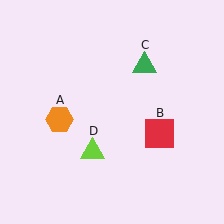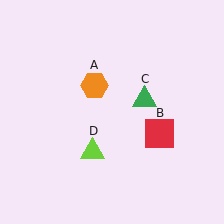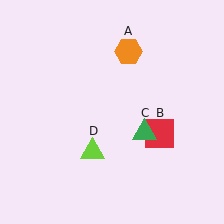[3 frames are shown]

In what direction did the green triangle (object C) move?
The green triangle (object C) moved down.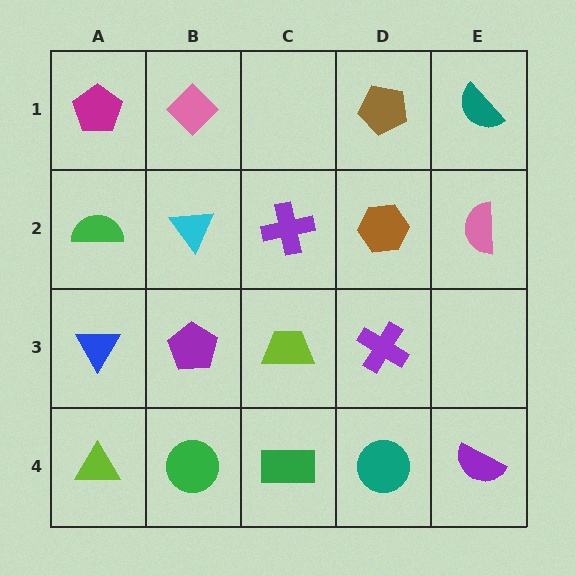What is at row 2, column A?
A green semicircle.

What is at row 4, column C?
A green rectangle.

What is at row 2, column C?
A purple cross.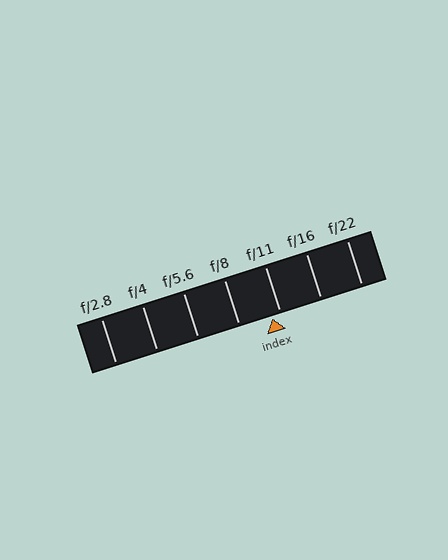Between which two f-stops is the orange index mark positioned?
The index mark is between f/8 and f/11.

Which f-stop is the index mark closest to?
The index mark is closest to f/11.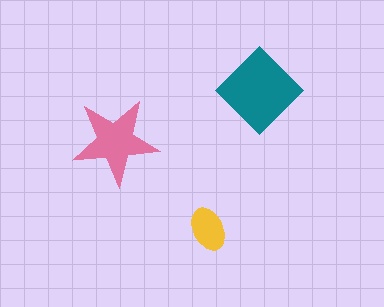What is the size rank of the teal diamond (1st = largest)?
1st.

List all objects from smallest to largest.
The yellow ellipse, the pink star, the teal diamond.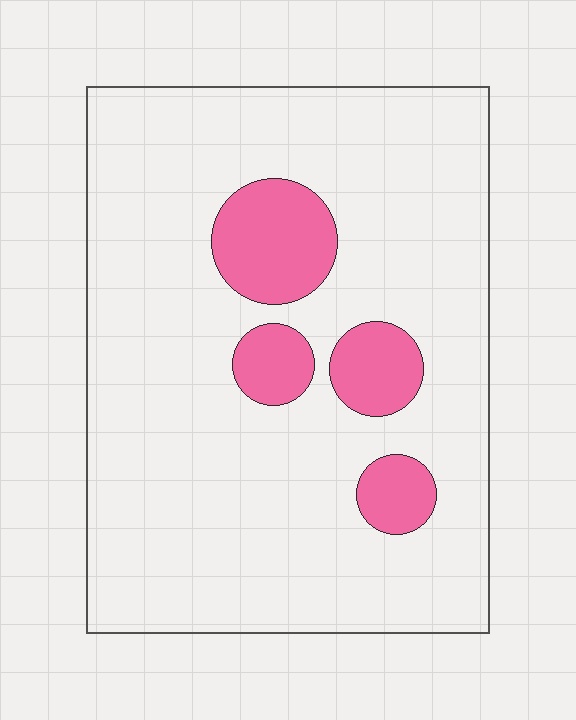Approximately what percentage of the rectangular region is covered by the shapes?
Approximately 15%.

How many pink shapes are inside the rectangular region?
4.